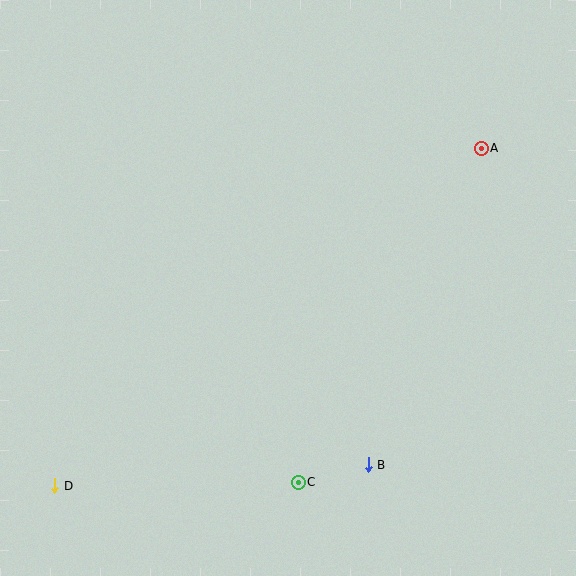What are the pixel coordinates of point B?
Point B is at (368, 465).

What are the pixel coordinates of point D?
Point D is at (55, 486).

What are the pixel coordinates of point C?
Point C is at (298, 482).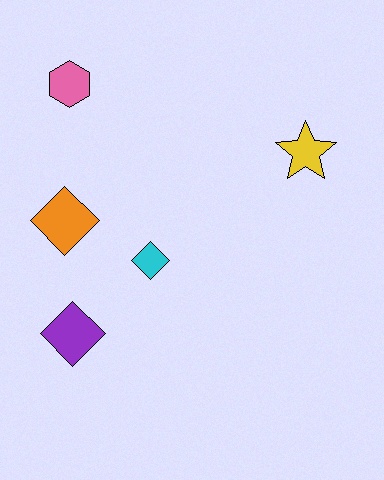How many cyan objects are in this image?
There is 1 cyan object.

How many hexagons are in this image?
There is 1 hexagon.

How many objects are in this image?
There are 5 objects.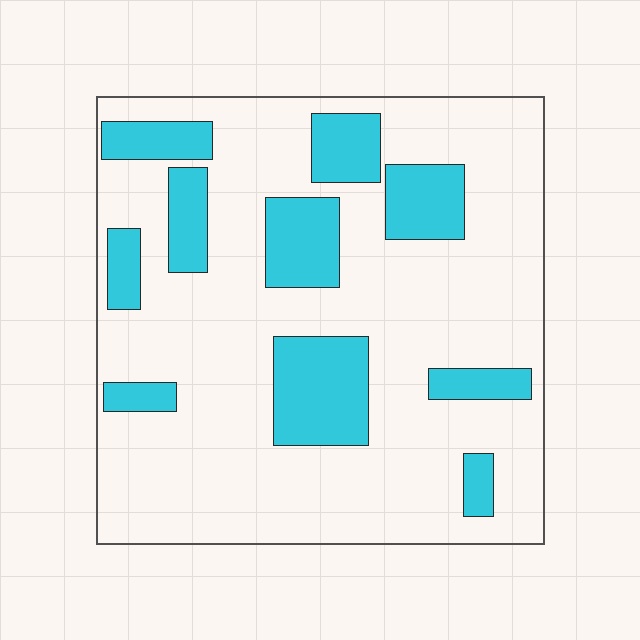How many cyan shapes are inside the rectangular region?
10.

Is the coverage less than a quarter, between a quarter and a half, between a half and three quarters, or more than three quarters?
Less than a quarter.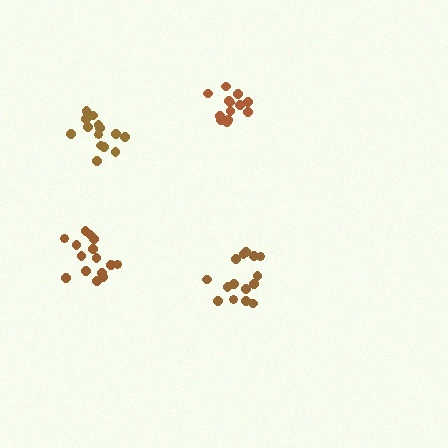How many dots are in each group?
Group 1: 15 dots, Group 2: 13 dots, Group 3: 16 dots, Group 4: 15 dots (59 total).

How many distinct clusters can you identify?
There are 4 distinct clusters.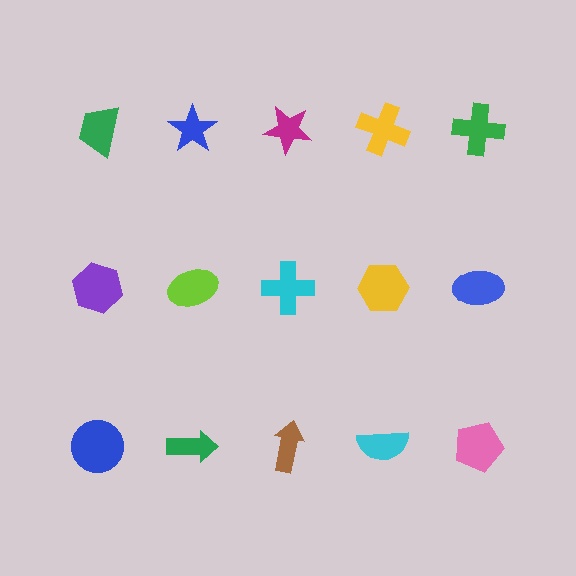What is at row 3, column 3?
A brown arrow.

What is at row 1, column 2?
A blue star.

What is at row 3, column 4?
A cyan semicircle.